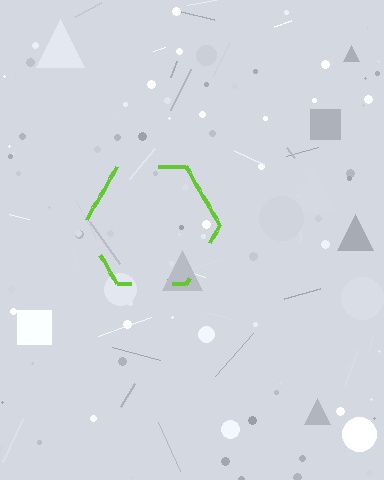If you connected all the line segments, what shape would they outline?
They would outline a hexagon.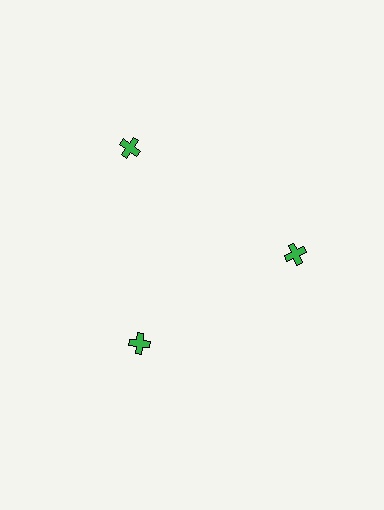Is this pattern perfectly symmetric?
No. The 3 green crosses are arranged in a ring, but one element near the 11 o'clock position is pushed outward from the center, breaking the 3-fold rotational symmetry.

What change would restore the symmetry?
The symmetry would be restored by moving it inward, back onto the ring so that all 3 crosses sit at equal angles and equal distance from the center.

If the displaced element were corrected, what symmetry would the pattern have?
It would have 3-fold rotational symmetry — the pattern would map onto itself every 120 degrees.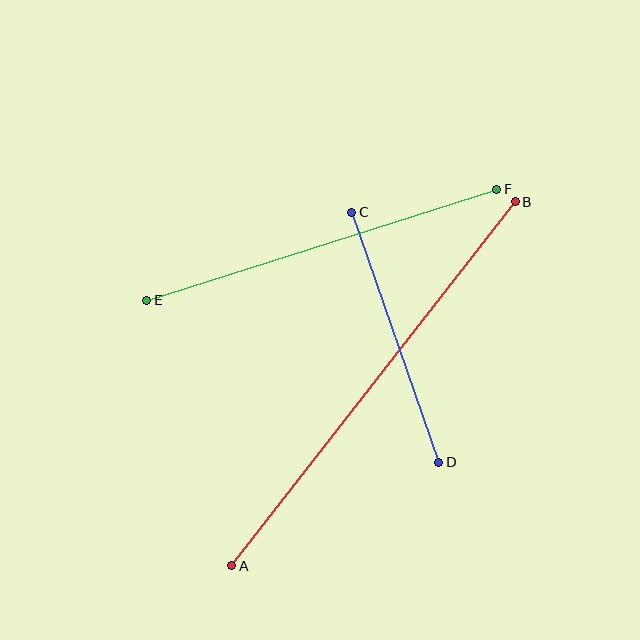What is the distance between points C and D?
The distance is approximately 265 pixels.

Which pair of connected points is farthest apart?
Points A and B are farthest apart.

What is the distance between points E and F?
The distance is approximately 367 pixels.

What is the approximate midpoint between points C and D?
The midpoint is at approximately (395, 337) pixels.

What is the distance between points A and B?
The distance is approximately 461 pixels.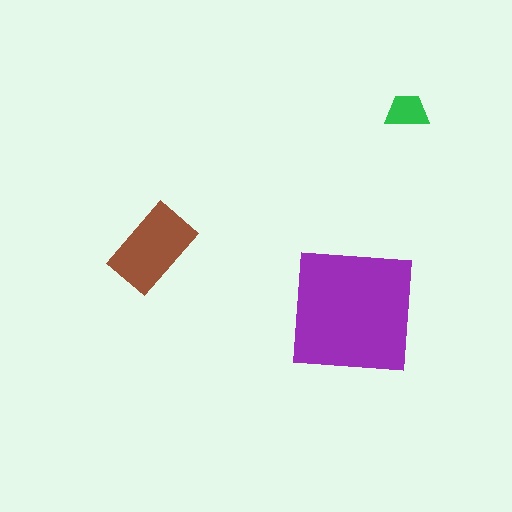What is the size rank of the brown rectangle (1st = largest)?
2nd.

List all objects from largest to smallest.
The purple square, the brown rectangle, the green trapezoid.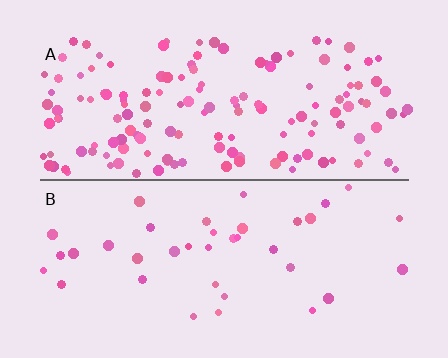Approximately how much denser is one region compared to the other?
Approximately 3.9× — region A over region B.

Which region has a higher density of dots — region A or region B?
A (the top).